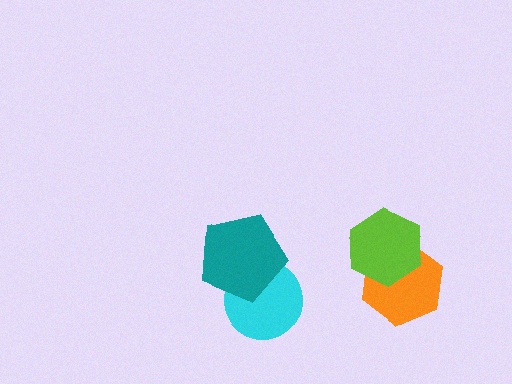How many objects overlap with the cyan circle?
1 object overlaps with the cyan circle.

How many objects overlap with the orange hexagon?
1 object overlaps with the orange hexagon.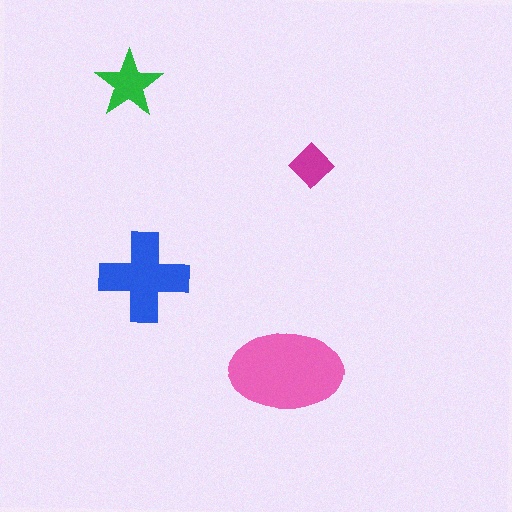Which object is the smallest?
The magenta diamond.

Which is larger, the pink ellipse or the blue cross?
The pink ellipse.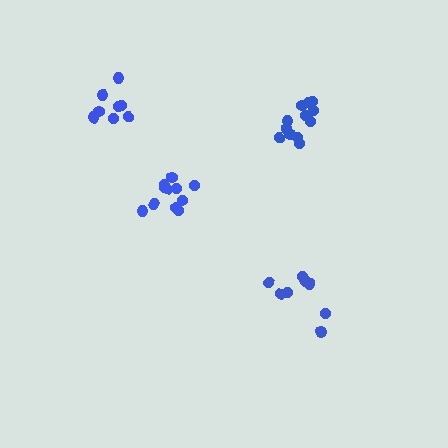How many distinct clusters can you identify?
There are 4 distinct clusters.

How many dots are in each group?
Group 1: 8 dots, Group 2: 11 dots, Group 3: 12 dots, Group 4: 8 dots (39 total).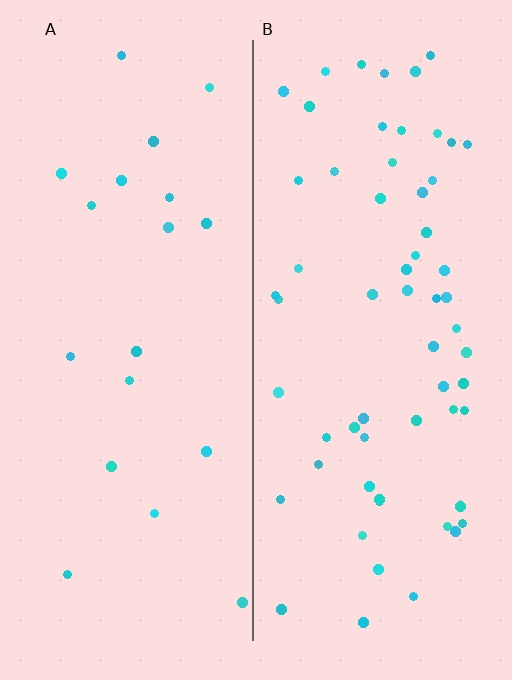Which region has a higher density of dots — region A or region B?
B (the right).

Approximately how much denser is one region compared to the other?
Approximately 3.2× — region B over region A.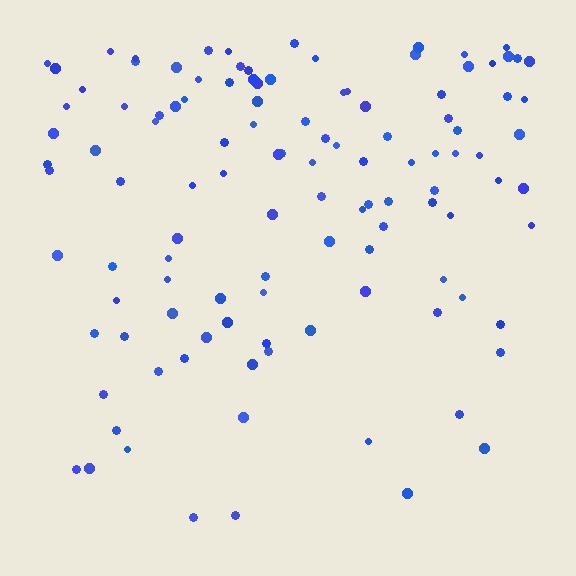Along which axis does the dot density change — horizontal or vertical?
Vertical.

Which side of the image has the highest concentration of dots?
The top.